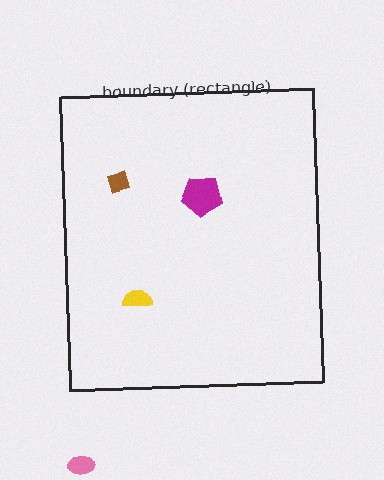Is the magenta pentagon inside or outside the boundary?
Inside.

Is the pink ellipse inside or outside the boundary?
Outside.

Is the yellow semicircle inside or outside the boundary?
Inside.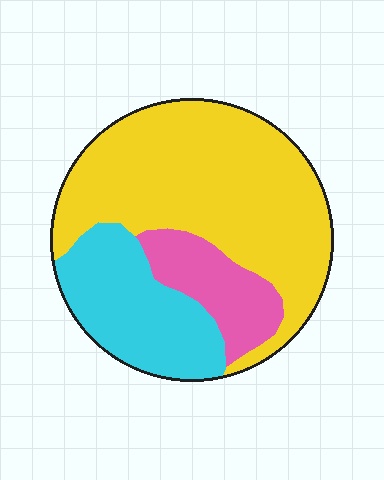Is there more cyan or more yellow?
Yellow.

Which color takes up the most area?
Yellow, at roughly 60%.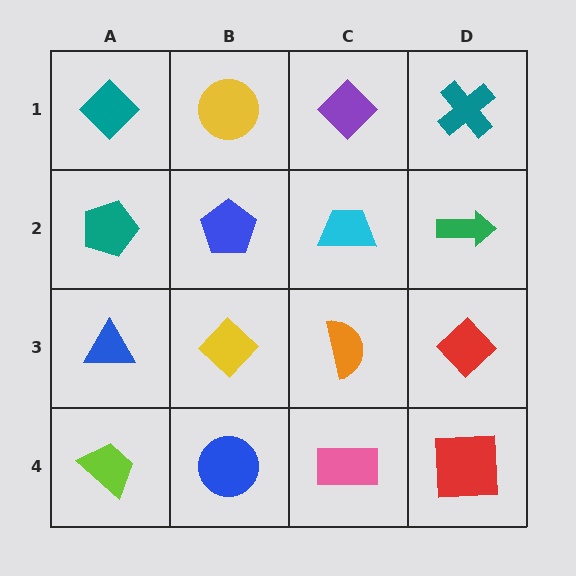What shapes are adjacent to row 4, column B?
A yellow diamond (row 3, column B), a lime trapezoid (row 4, column A), a pink rectangle (row 4, column C).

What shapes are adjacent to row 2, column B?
A yellow circle (row 1, column B), a yellow diamond (row 3, column B), a teal pentagon (row 2, column A), a cyan trapezoid (row 2, column C).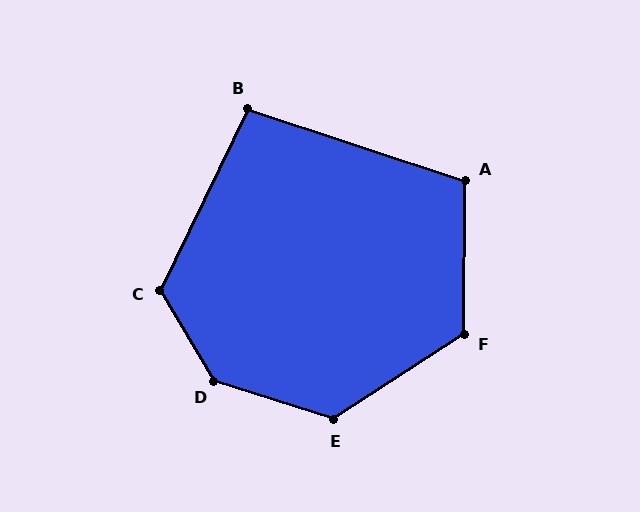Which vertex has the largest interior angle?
D, at approximately 139 degrees.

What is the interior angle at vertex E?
Approximately 129 degrees (obtuse).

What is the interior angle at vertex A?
Approximately 108 degrees (obtuse).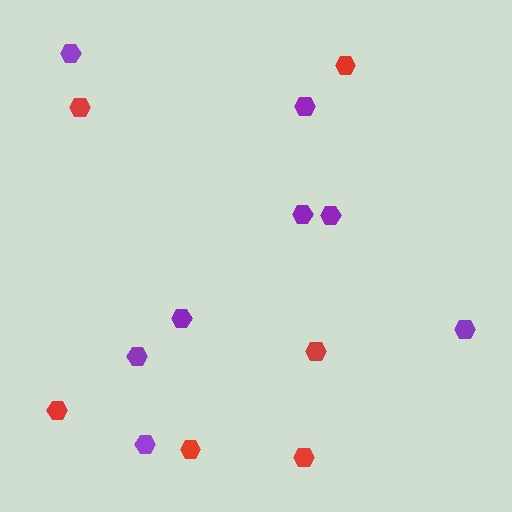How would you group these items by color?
There are 2 groups: one group of red hexagons (6) and one group of purple hexagons (8).